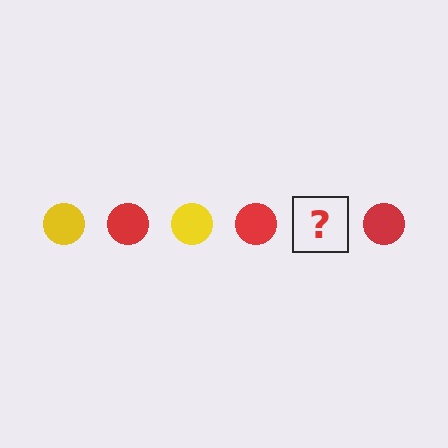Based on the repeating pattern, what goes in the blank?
The blank should be a yellow circle.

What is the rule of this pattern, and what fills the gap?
The rule is that the pattern cycles through yellow, red circles. The gap should be filled with a yellow circle.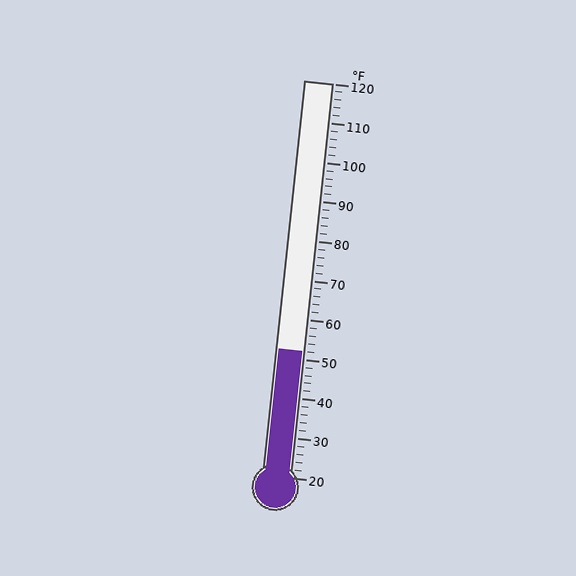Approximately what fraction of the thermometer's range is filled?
The thermometer is filled to approximately 30% of its range.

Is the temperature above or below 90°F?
The temperature is below 90°F.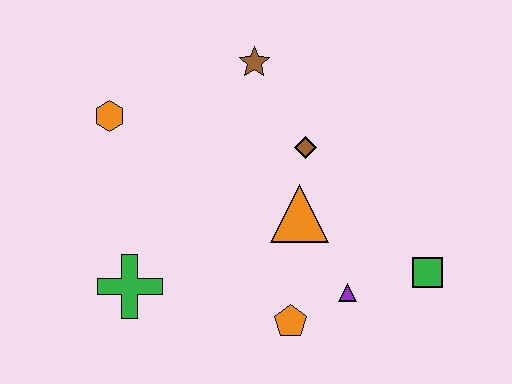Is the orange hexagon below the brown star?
Yes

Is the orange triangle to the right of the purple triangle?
No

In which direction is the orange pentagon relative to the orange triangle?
The orange pentagon is below the orange triangle.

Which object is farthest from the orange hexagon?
The green square is farthest from the orange hexagon.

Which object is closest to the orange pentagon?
The purple triangle is closest to the orange pentagon.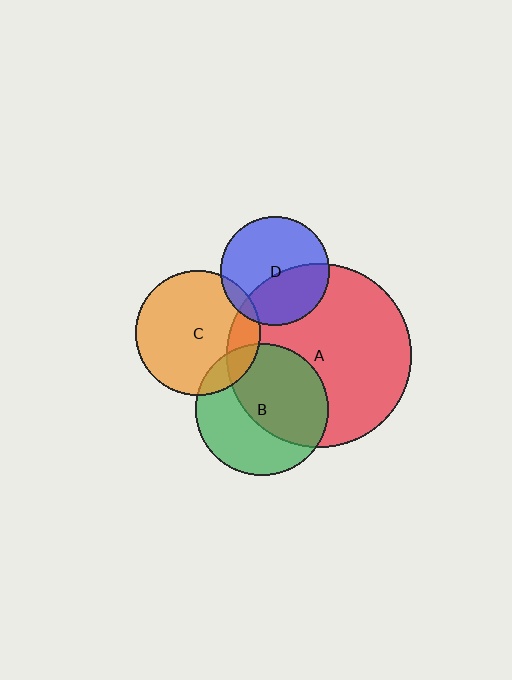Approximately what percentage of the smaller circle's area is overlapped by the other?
Approximately 40%.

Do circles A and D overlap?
Yes.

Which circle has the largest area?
Circle A (red).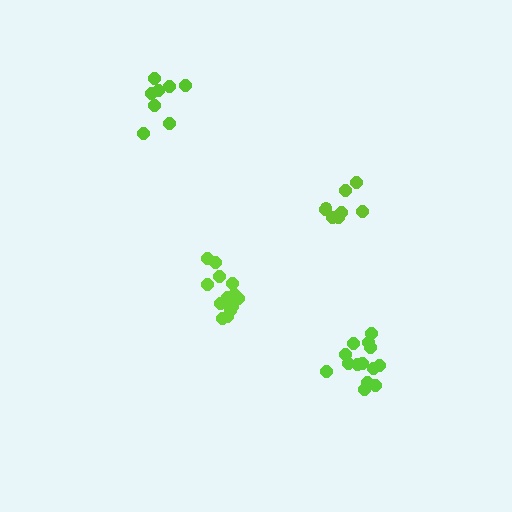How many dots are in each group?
Group 1: 8 dots, Group 2: 14 dots, Group 3: 14 dots, Group 4: 8 dots (44 total).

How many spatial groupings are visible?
There are 4 spatial groupings.